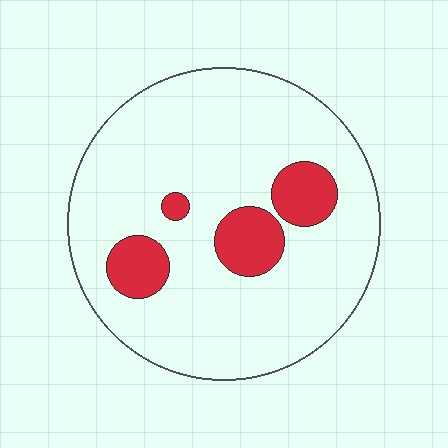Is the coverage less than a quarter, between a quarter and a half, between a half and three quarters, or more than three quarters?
Less than a quarter.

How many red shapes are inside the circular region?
4.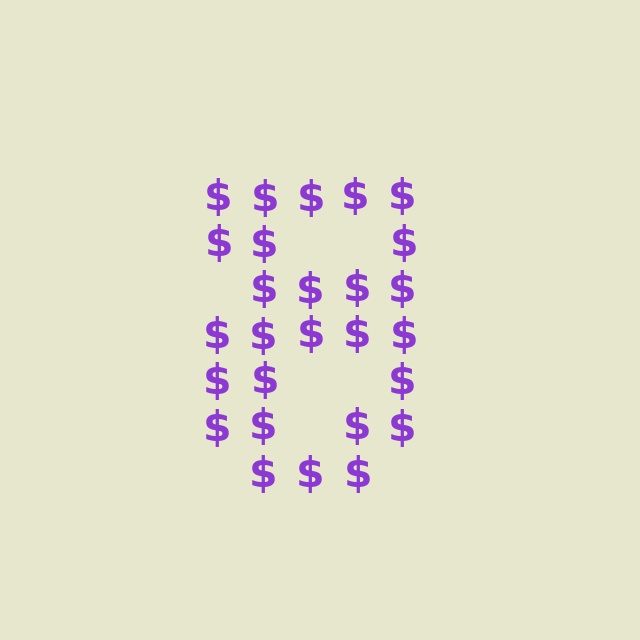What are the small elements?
The small elements are dollar signs.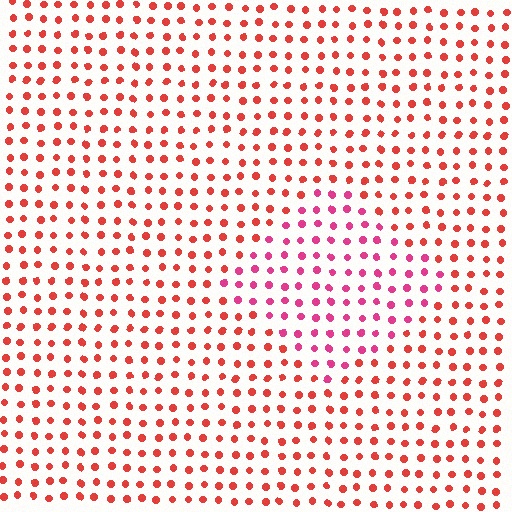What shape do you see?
I see a diamond.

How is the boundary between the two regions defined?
The boundary is defined purely by a slight shift in hue (about 32 degrees). Spacing, size, and orientation are identical on both sides.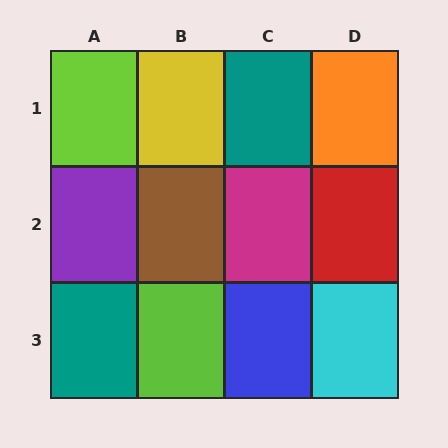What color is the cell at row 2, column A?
Purple.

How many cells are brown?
1 cell is brown.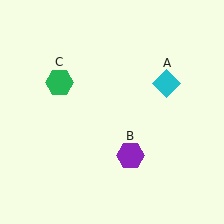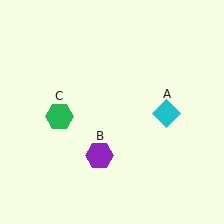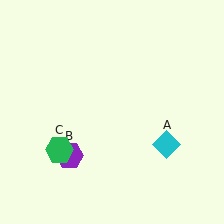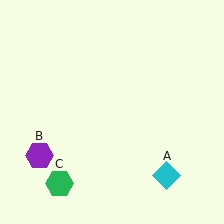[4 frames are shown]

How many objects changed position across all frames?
3 objects changed position: cyan diamond (object A), purple hexagon (object B), green hexagon (object C).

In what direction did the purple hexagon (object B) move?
The purple hexagon (object B) moved left.